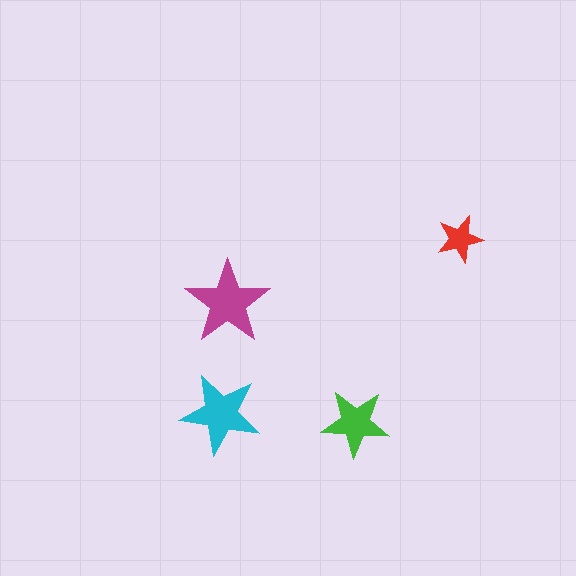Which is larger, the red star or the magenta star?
The magenta one.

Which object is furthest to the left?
The cyan star is leftmost.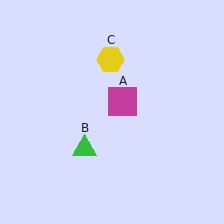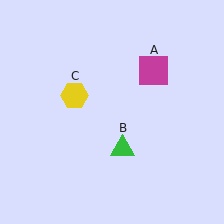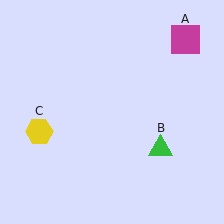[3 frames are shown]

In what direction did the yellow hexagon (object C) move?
The yellow hexagon (object C) moved down and to the left.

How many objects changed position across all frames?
3 objects changed position: magenta square (object A), green triangle (object B), yellow hexagon (object C).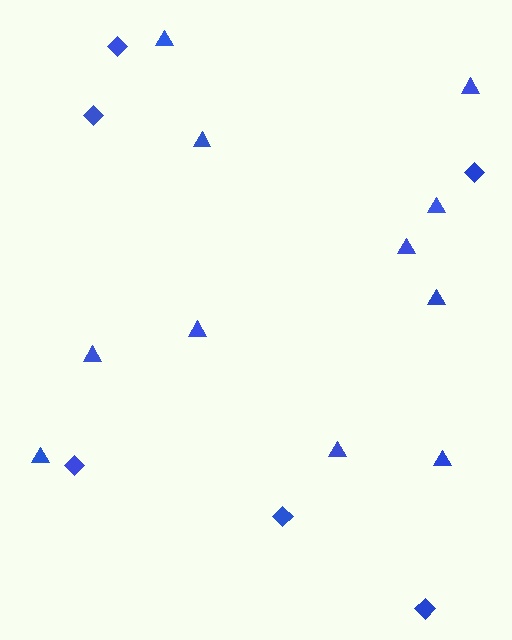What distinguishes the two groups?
There are 2 groups: one group of triangles (11) and one group of diamonds (6).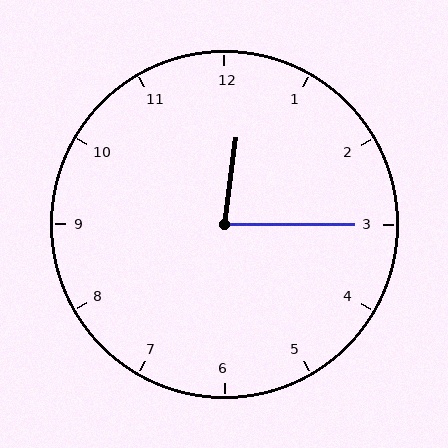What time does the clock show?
12:15.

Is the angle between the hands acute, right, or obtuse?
It is acute.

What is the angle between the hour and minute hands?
Approximately 82 degrees.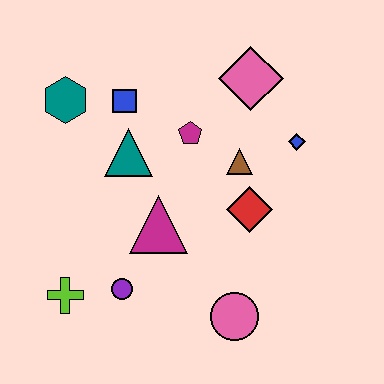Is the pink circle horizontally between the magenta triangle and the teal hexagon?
No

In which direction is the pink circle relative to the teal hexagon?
The pink circle is below the teal hexagon.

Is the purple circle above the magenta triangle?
No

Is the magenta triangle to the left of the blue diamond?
Yes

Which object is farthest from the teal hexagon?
The pink circle is farthest from the teal hexagon.